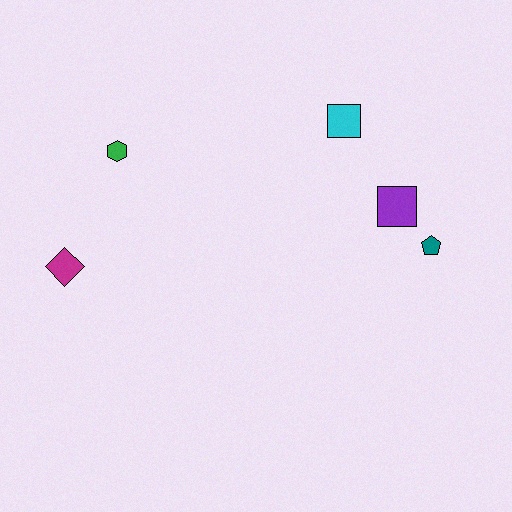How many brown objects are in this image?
There are no brown objects.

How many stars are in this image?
There are no stars.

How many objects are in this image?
There are 5 objects.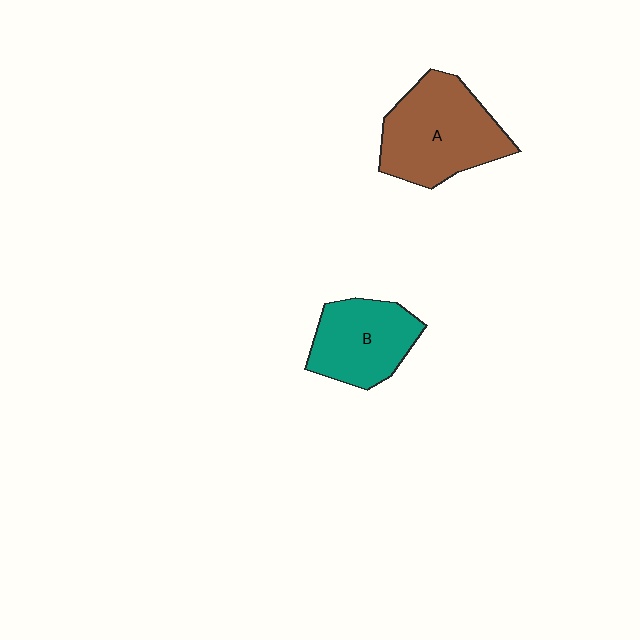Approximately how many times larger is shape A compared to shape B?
Approximately 1.4 times.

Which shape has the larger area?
Shape A (brown).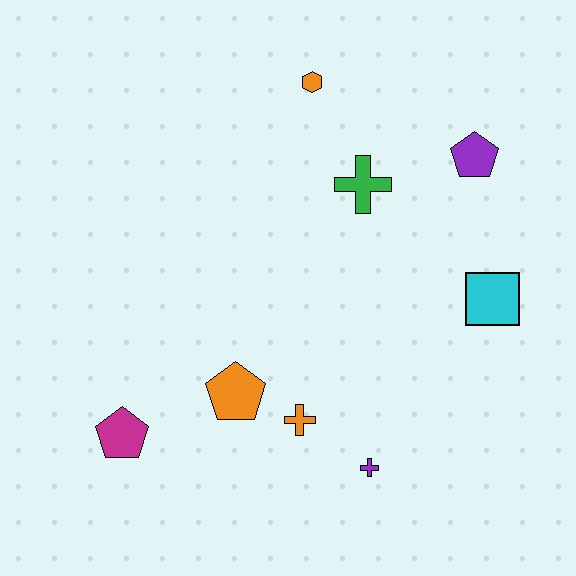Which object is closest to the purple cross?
The orange cross is closest to the purple cross.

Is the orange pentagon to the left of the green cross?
Yes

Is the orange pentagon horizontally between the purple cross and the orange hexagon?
No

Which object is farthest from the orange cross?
The orange hexagon is farthest from the orange cross.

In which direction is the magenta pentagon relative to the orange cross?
The magenta pentagon is to the left of the orange cross.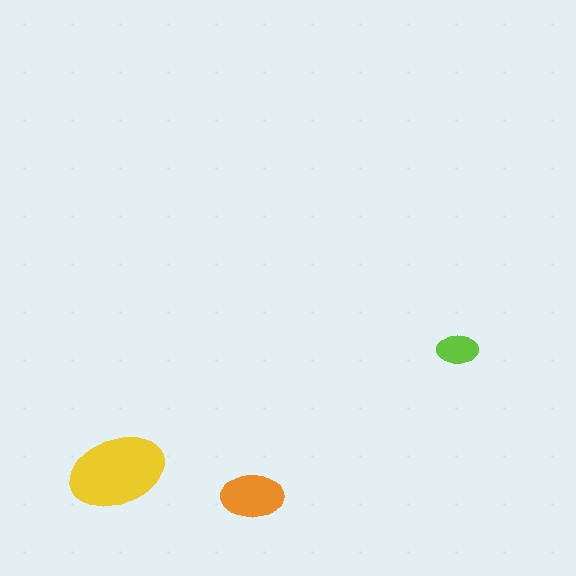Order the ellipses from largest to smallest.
the yellow one, the orange one, the lime one.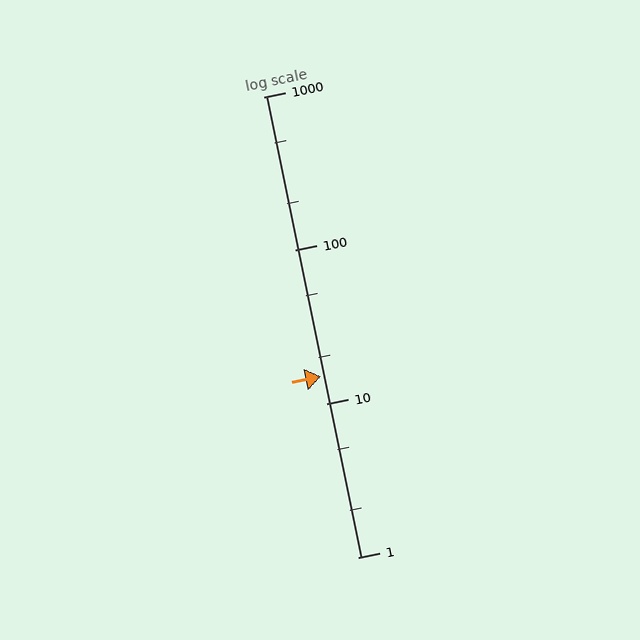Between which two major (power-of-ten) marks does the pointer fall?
The pointer is between 10 and 100.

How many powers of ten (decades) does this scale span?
The scale spans 3 decades, from 1 to 1000.